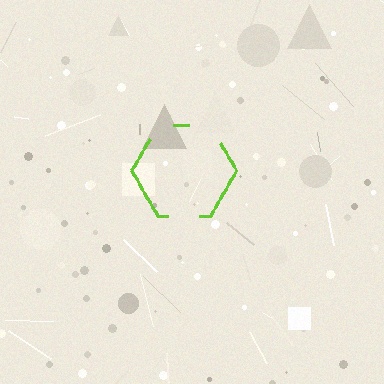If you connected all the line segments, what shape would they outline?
They would outline a hexagon.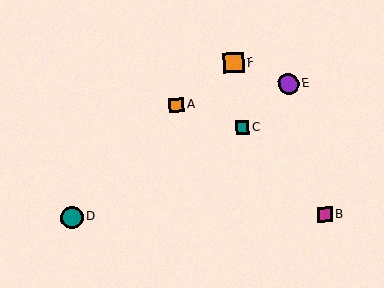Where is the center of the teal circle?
The center of the teal circle is at (72, 217).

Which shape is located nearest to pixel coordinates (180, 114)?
The orange square (labeled A) at (177, 105) is nearest to that location.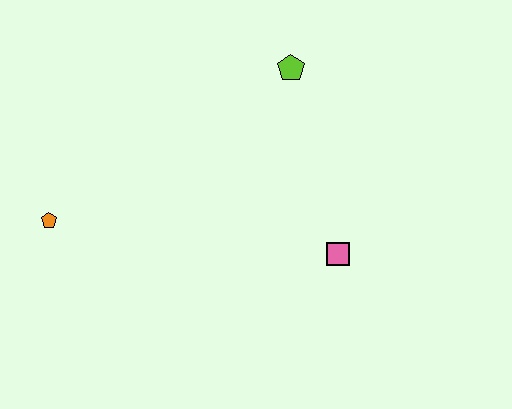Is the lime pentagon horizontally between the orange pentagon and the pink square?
Yes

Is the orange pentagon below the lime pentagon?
Yes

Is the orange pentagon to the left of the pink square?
Yes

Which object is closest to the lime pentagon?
The pink square is closest to the lime pentagon.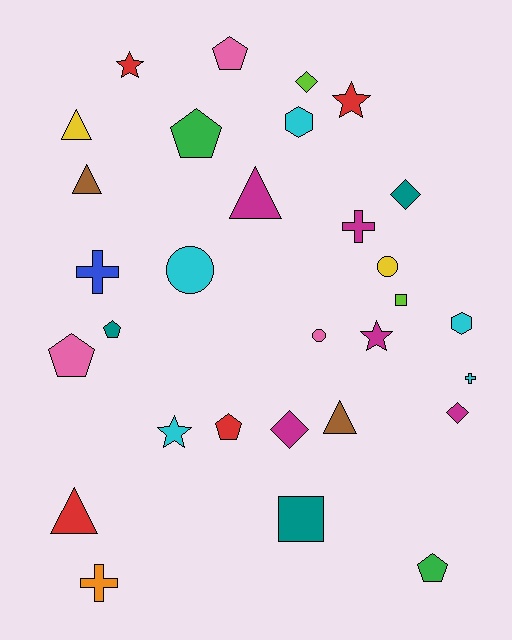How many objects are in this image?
There are 30 objects.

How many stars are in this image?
There are 4 stars.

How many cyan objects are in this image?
There are 5 cyan objects.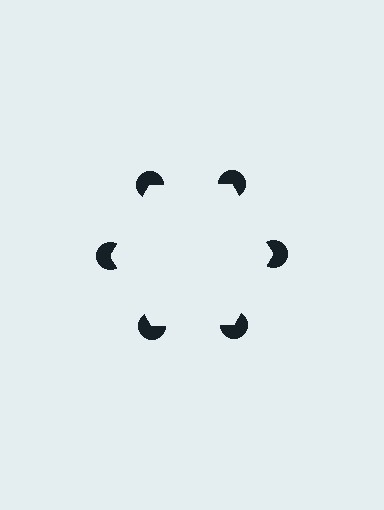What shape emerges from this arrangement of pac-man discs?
An illusory hexagon — its edges are inferred from the aligned wedge cuts in the pac-man discs, not physically drawn.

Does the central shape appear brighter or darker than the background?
It typically appears slightly brighter than the background, even though no actual brightness change is drawn.